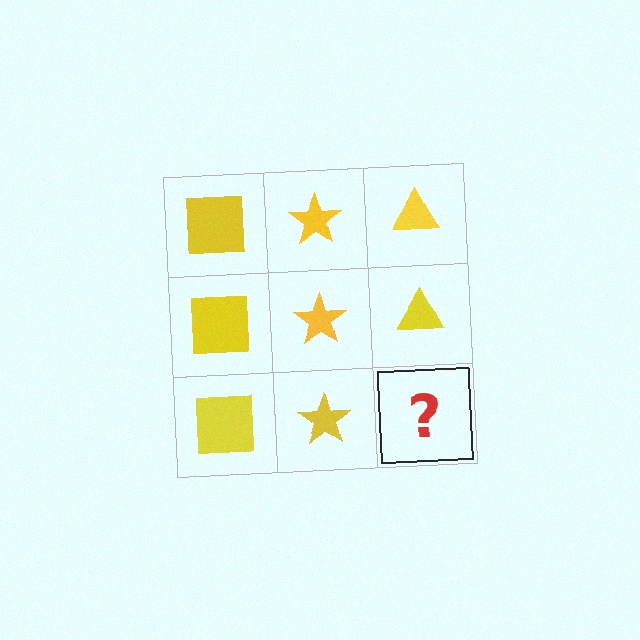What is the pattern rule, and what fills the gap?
The rule is that each column has a consistent shape. The gap should be filled with a yellow triangle.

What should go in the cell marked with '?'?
The missing cell should contain a yellow triangle.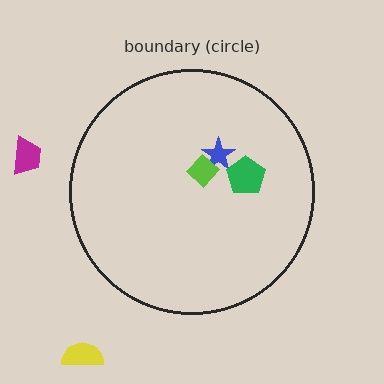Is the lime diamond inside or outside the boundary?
Inside.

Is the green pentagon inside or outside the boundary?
Inside.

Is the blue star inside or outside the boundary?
Inside.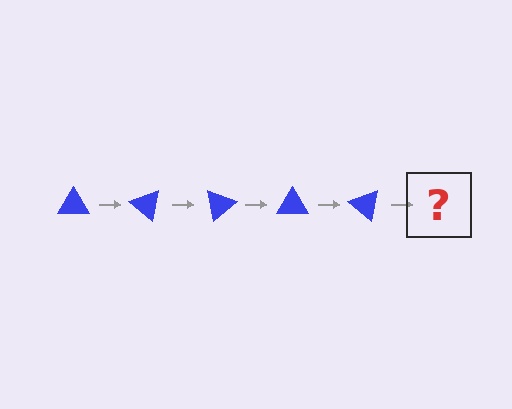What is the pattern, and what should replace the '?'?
The pattern is that the triangle rotates 40 degrees each step. The '?' should be a blue triangle rotated 200 degrees.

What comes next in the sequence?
The next element should be a blue triangle rotated 200 degrees.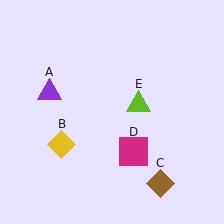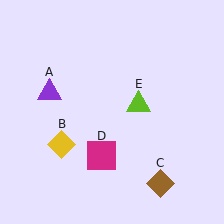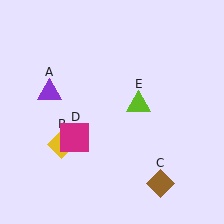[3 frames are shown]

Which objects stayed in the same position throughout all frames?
Purple triangle (object A) and yellow diamond (object B) and brown diamond (object C) and lime triangle (object E) remained stationary.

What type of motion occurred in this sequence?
The magenta square (object D) rotated clockwise around the center of the scene.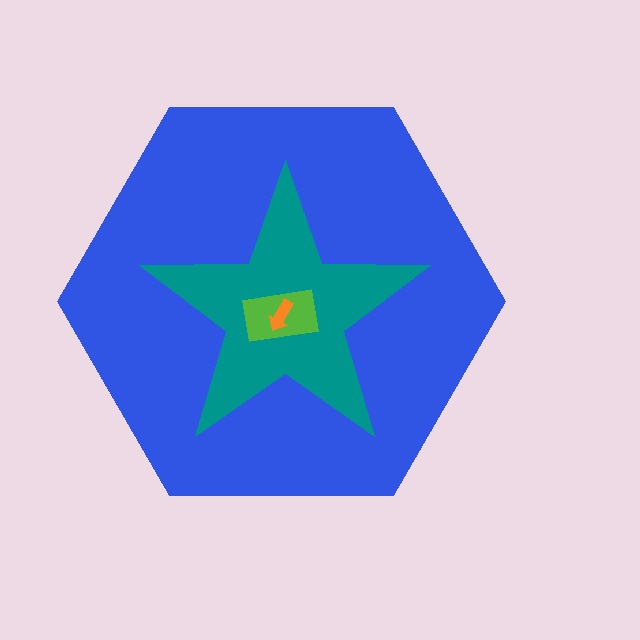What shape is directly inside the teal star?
The lime rectangle.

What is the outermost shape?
The blue hexagon.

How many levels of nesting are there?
4.